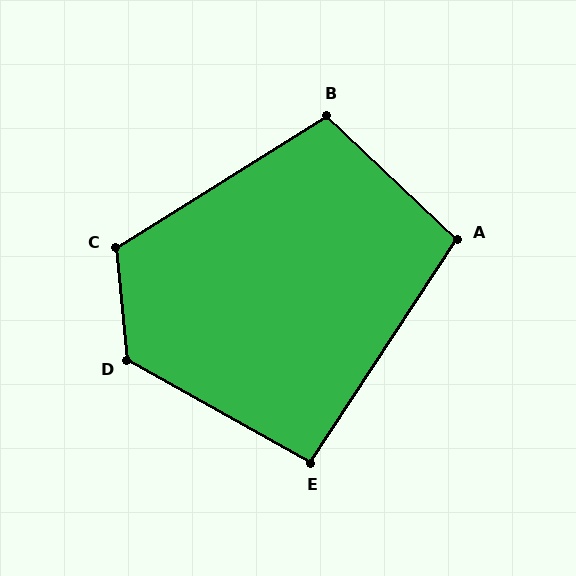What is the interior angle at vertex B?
Approximately 105 degrees (obtuse).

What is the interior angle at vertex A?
Approximately 100 degrees (obtuse).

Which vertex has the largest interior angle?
D, at approximately 125 degrees.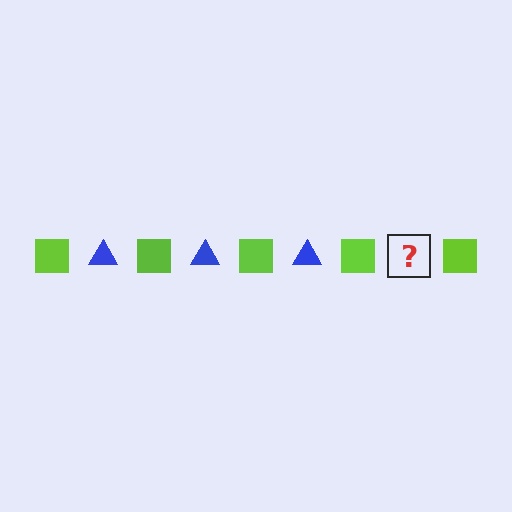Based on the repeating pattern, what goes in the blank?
The blank should be a blue triangle.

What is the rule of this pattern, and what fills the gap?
The rule is that the pattern alternates between lime square and blue triangle. The gap should be filled with a blue triangle.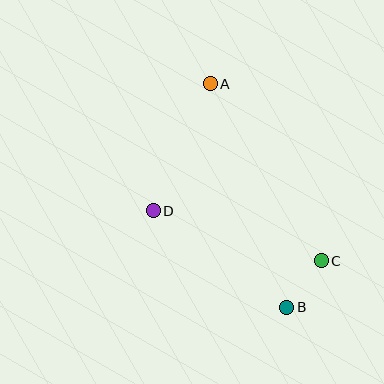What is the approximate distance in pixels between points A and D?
The distance between A and D is approximately 140 pixels.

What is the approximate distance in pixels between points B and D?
The distance between B and D is approximately 165 pixels.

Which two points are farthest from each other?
Points A and B are farthest from each other.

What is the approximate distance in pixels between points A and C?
The distance between A and C is approximately 209 pixels.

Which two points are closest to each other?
Points B and C are closest to each other.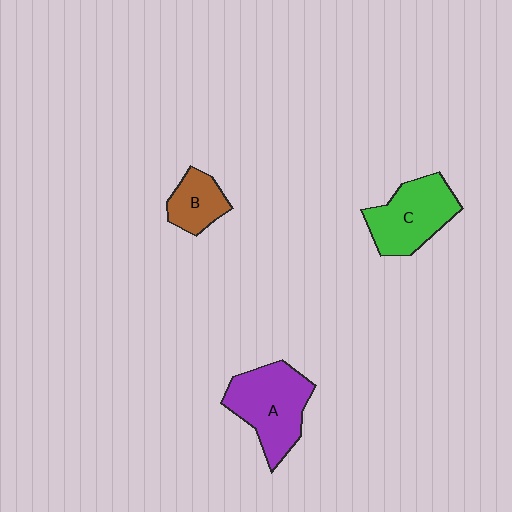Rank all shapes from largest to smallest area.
From largest to smallest: A (purple), C (green), B (brown).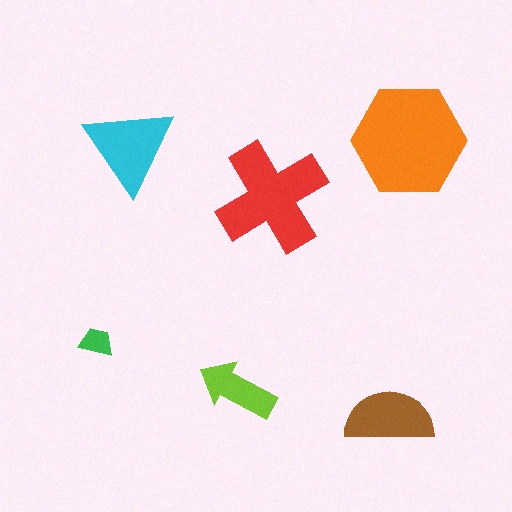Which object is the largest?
The orange hexagon.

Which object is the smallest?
The green trapezoid.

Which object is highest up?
The orange hexagon is topmost.